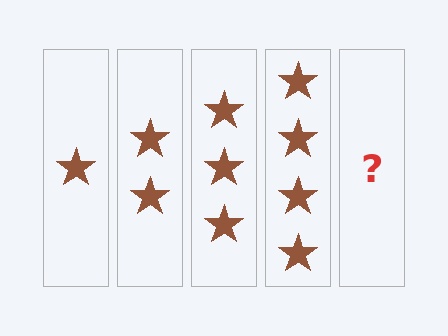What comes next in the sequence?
The next element should be 5 stars.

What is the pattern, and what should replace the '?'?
The pattern is that each step adds one more star. The '?' should be 5 stars.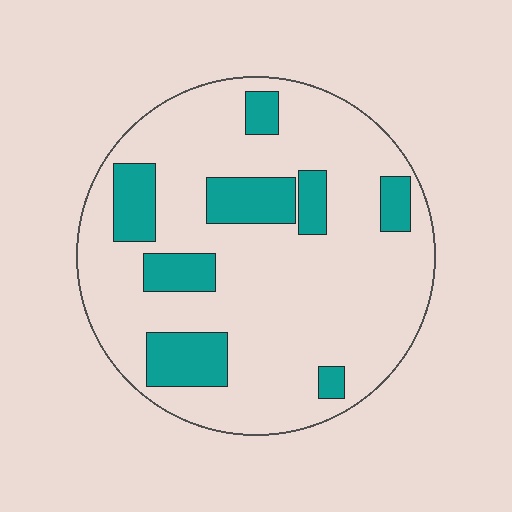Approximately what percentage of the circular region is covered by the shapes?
Approximately 20%.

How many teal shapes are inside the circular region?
8.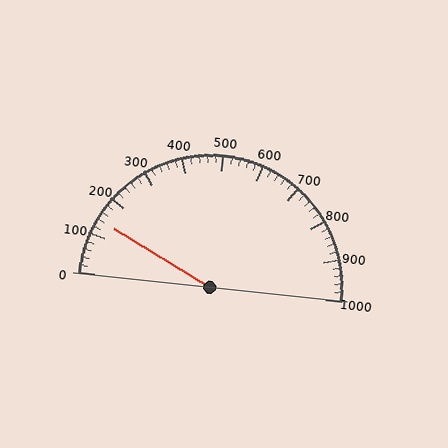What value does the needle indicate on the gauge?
The needle indicates approximately 140.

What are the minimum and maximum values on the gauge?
The gauge ranges from 0 to 1000.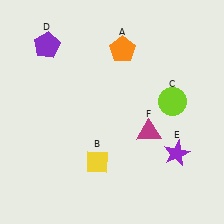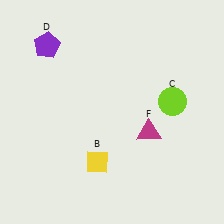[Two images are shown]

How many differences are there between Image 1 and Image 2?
There are 2 differences between the two images.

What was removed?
The purple star (E), the orange pentagon (A) were removed in Image 2.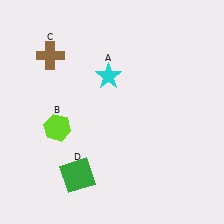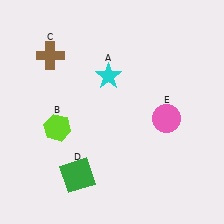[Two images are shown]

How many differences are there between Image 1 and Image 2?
There is 1 difference between the two images.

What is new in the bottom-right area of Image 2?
A pink circle (E) was added in the bottom-right area of Image 2.